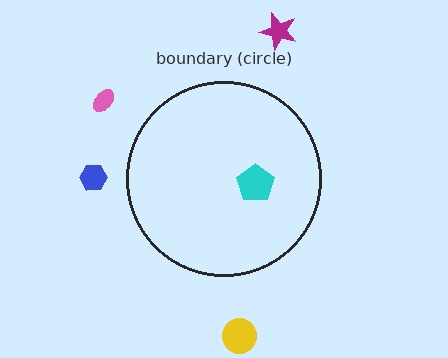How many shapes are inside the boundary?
1 inside, 4 outside.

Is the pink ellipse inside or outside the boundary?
Outside.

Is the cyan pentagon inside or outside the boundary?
Inside.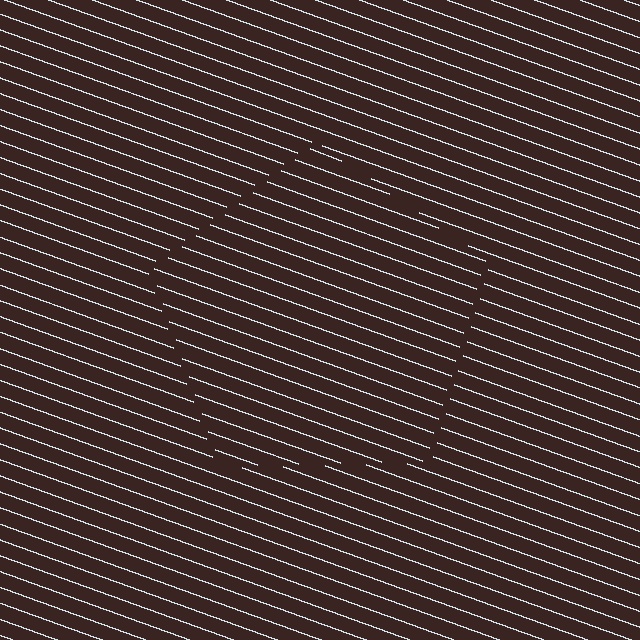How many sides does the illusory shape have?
5 sides — the line-ends trace a pentagon.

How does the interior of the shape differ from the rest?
The interior of the shape contains the same grating, shifted by half a period — the contour is defined by the phase discontinuity where line-ends from the inner and outer gratings abut.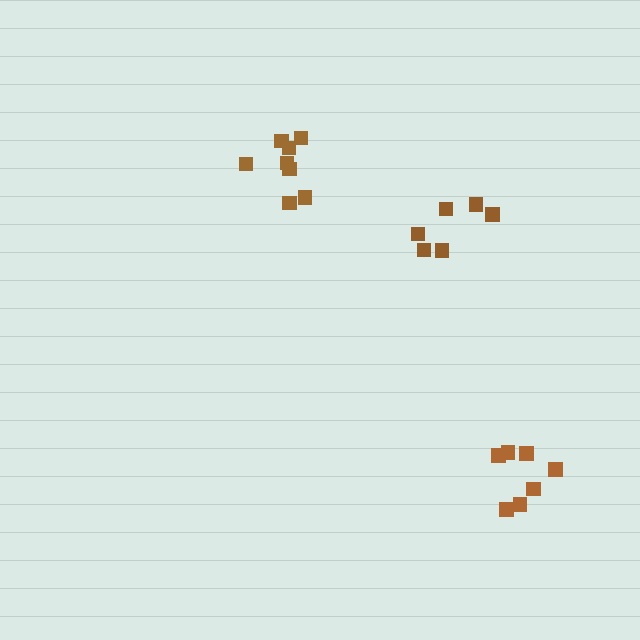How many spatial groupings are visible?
There are 3 spatial groupings.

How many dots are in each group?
Group 1: 6 dots, Group 2: 8 dots, Group 3: 7 dots (21 total).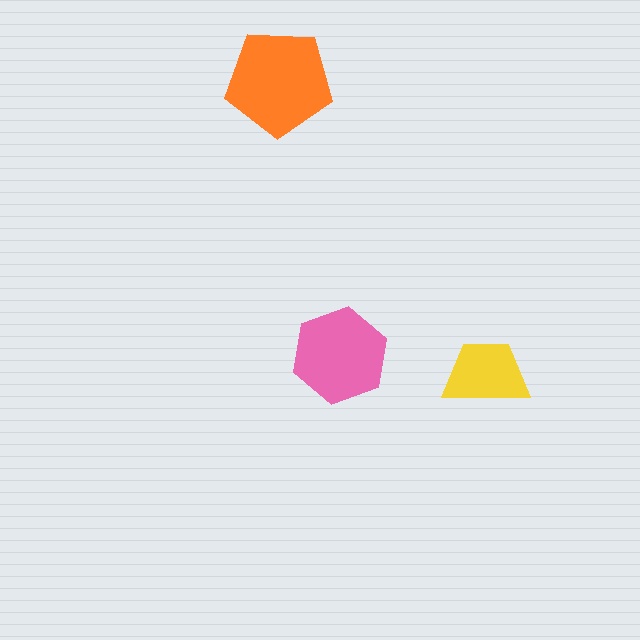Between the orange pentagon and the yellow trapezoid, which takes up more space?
The orange pentagon.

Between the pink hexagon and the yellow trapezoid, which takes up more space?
The pink hexagon.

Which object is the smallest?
The yellow trapezoid.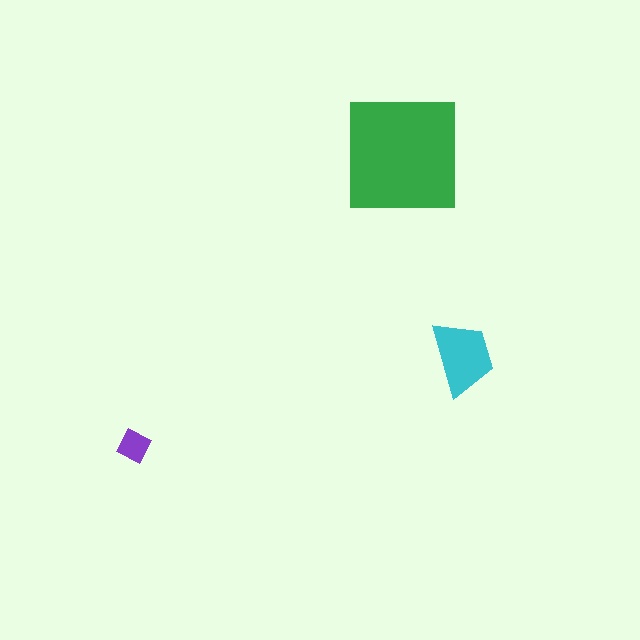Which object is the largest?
The green square.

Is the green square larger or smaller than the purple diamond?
Larger.